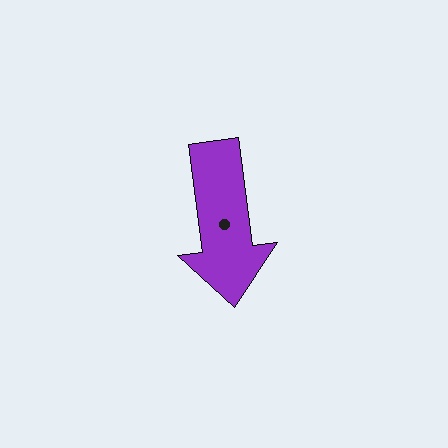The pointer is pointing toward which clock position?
Roughly 6 o'clock.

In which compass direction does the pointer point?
South.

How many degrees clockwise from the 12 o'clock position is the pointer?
Approximately 173 degrees.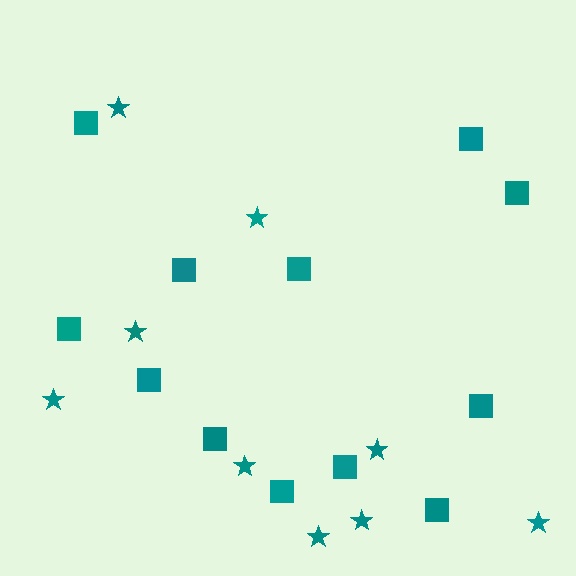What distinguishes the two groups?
There are 2 groups: one group of stars (9) and one group of squares (12).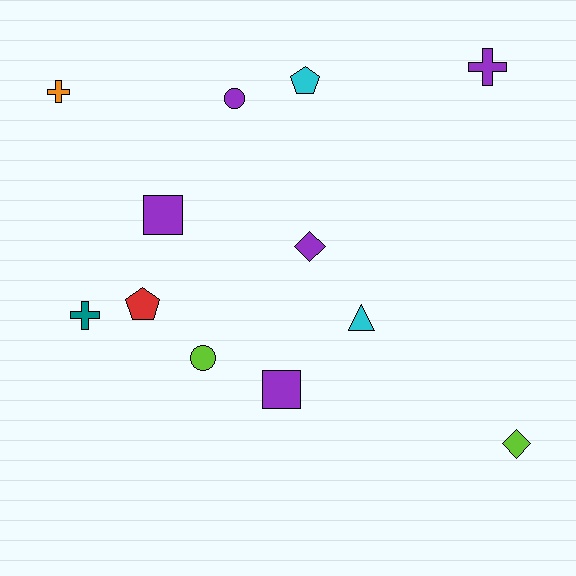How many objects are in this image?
There are 12 objects.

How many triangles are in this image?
There is 1 triangle.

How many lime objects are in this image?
There are 2 lime objects.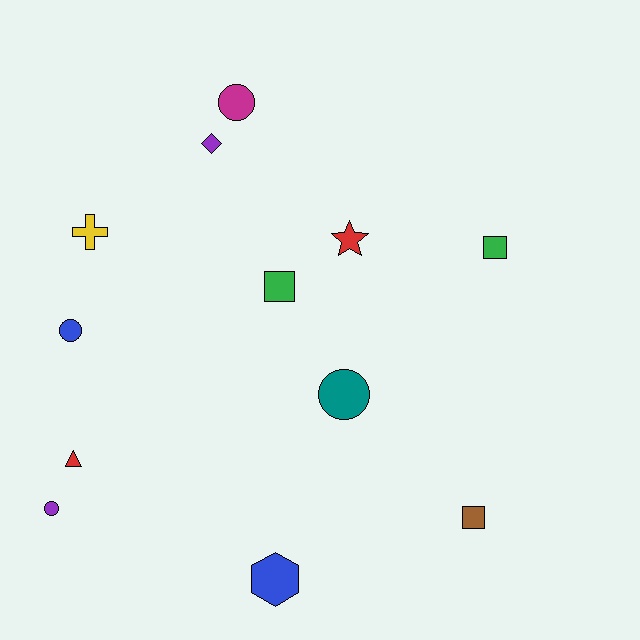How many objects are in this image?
There are 12 objects.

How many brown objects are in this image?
There is 1 brown object.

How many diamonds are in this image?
There is 1 diamond.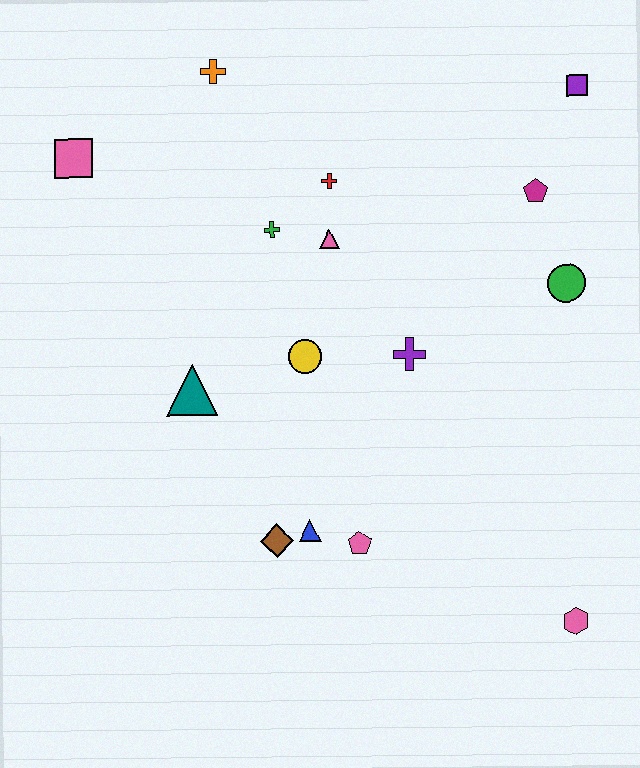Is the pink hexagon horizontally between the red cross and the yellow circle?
No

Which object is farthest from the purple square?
The brown diamond is farthest from the purple square.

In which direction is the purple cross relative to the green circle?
The purple cross is to the left of the green circle.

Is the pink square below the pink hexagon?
No